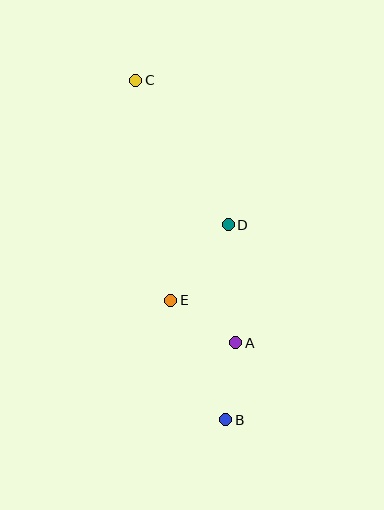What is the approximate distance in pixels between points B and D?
The distance between B and D is approximately 195 pixels.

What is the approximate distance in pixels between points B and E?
The distance between B and E is approximately 132 pixels.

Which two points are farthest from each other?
Points B and C are farthest from each other.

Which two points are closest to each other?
Points A and B are closest to each other.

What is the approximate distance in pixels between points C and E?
The distance between C and E is approximately 222 pixels.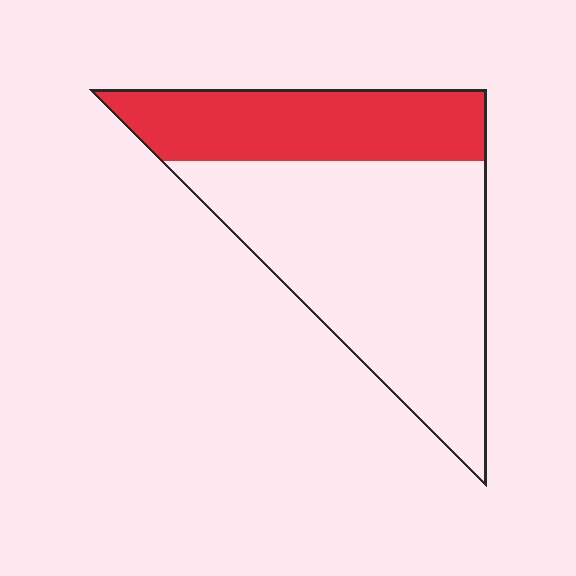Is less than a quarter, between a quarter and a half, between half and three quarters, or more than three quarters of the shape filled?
Between a quarter and a half.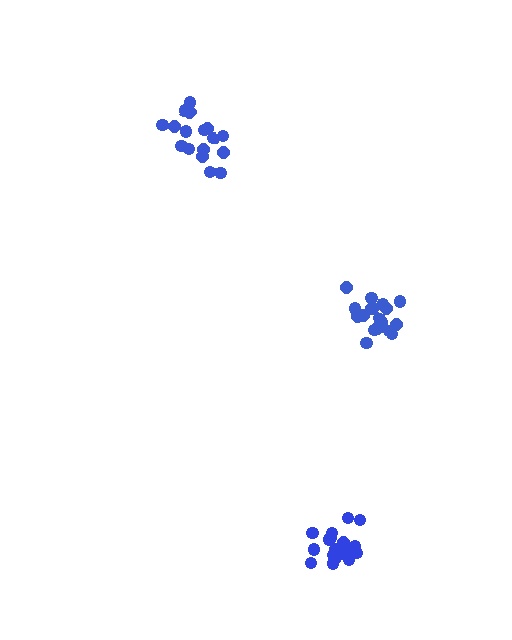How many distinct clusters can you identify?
There are 3 distinct clusters.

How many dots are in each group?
Group 1: 19 dots, Group 2: 20 dots, Group 3: 17 dots (56 total).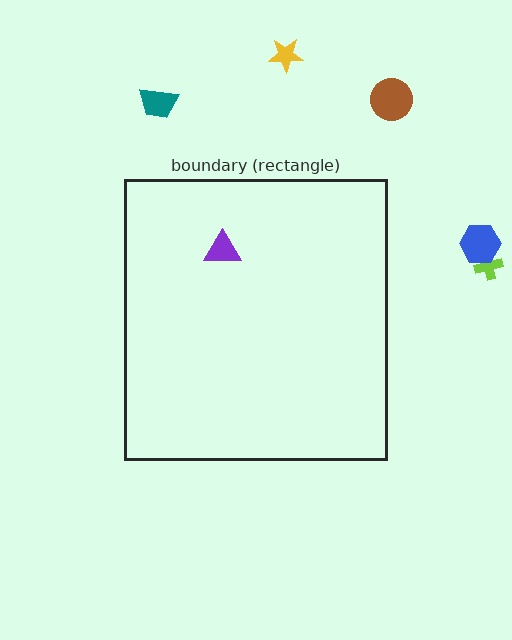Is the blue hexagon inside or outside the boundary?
Outside.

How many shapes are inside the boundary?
1 inside, 5 outside.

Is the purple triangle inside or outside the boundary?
Inside.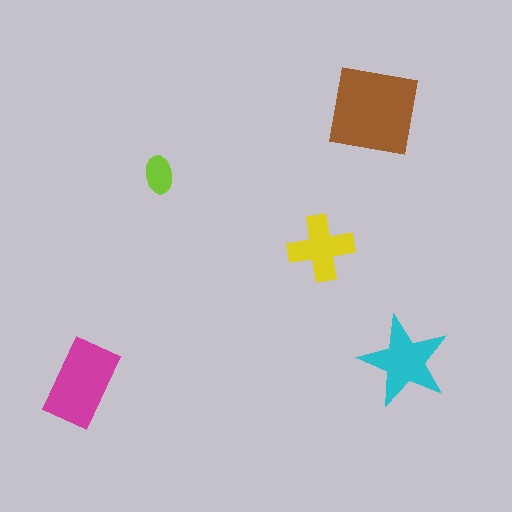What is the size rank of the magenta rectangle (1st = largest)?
2nd.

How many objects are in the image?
There are 5 objects in the image.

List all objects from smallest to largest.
The lime ellipse, the yellow cross, the cyan star, the magenta rectangle, the brown square.